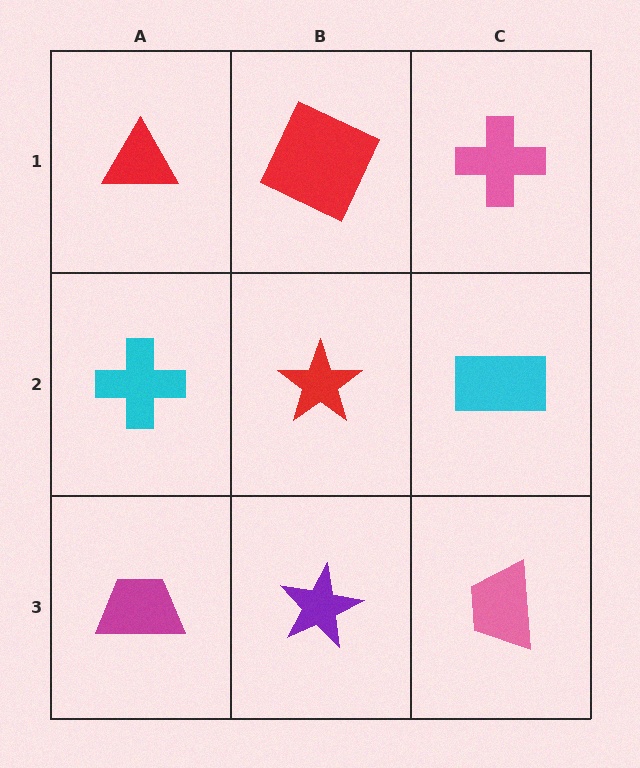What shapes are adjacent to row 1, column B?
A red star (row 2, column B), a red triangle (row 1, column A), a pink cross (row 1, column C).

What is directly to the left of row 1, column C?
A red square.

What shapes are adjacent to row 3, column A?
A cyan cross (row 2, column A), a purple star (row 3, column B).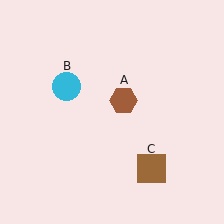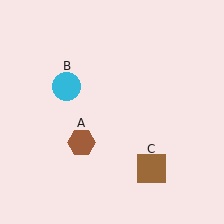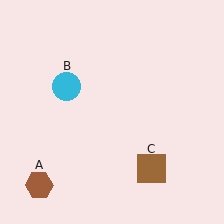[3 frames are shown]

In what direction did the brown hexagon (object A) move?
The brown hexagon (object A) moved down and to the left.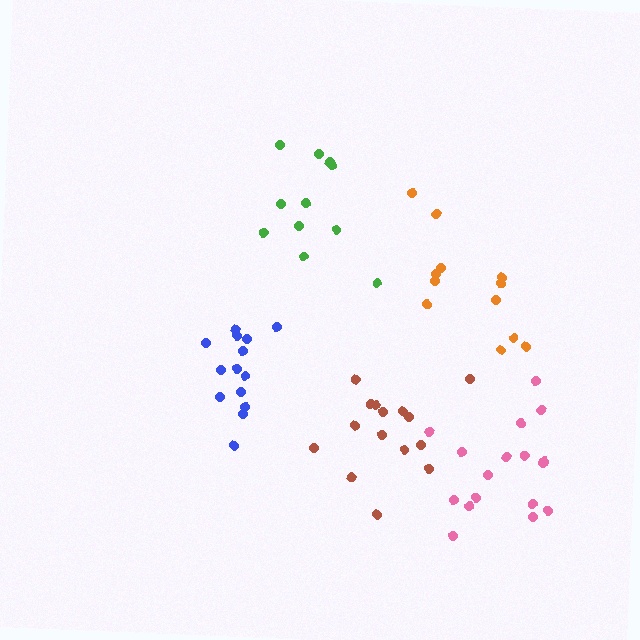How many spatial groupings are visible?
There are 5 spatial groupings.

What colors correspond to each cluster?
The clusters are colored: green, blue, pink, brown, orange.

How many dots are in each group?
Group 1: 11 dots, Group 2: 14 dots, Group 3: 17 dots, Group 4: 15 dots, Group 5: 12 dots (69 total).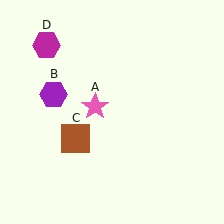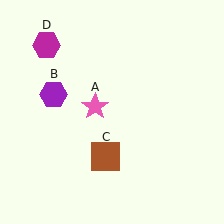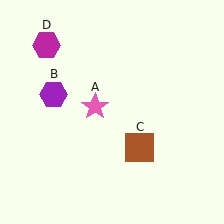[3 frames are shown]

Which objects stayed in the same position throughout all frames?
Pink star (object A) and purple hexagon (object B) and magenta hexagon (object D) remained stationary.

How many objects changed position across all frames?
1 object changed position: brown square (object C).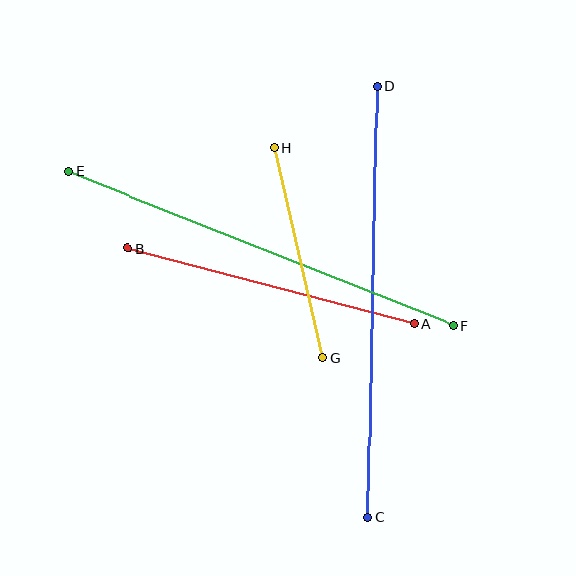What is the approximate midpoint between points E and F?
The midpoint is at approximately (261, 248) pixels.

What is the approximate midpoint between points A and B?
The midpoint is at approximately (271, 286) pixels.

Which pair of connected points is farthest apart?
Points C and D are farthest apart.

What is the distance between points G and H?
The distance is approximately 216 pixels.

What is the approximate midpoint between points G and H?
The midpoint is at approximately (298, 253) pixels.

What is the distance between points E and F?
The distance is approximately 414 pixels.